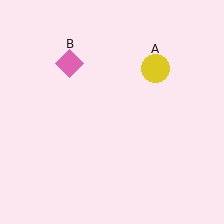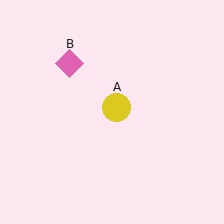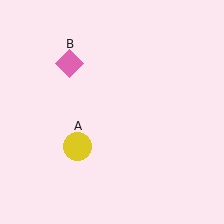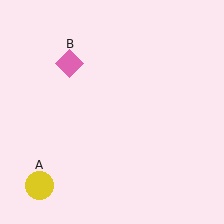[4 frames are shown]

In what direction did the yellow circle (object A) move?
The yellow circle (object A) moved down and to the left.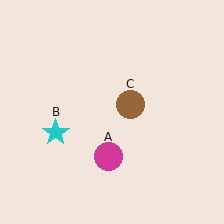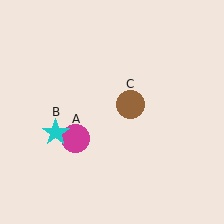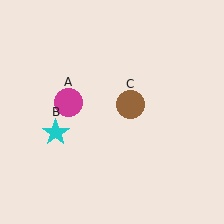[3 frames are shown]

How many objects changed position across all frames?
1 object changed position: magenta circle (object A).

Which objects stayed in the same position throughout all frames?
Cyan star (object B) and brown circle (object C) remained stationary.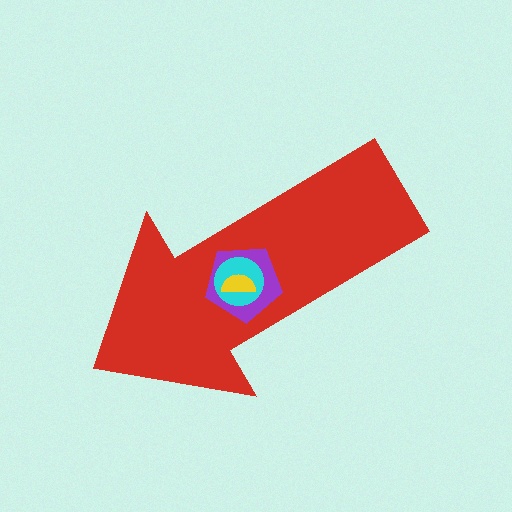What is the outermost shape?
The red arrow.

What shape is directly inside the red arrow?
The purple pentagon.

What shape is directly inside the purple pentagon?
The cyan circle.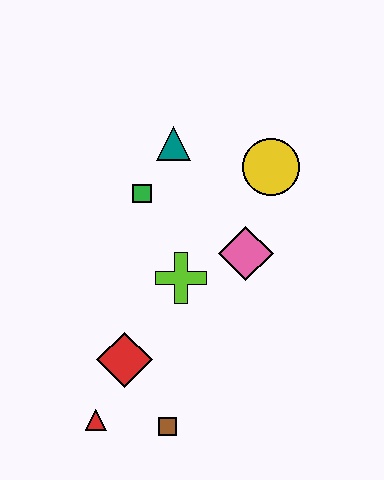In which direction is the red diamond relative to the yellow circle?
The red diamond is below the yellow circle.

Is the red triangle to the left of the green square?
Yes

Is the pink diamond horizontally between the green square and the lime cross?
No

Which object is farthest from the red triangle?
The yellow circle is farthest from the red triangle.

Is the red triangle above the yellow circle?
No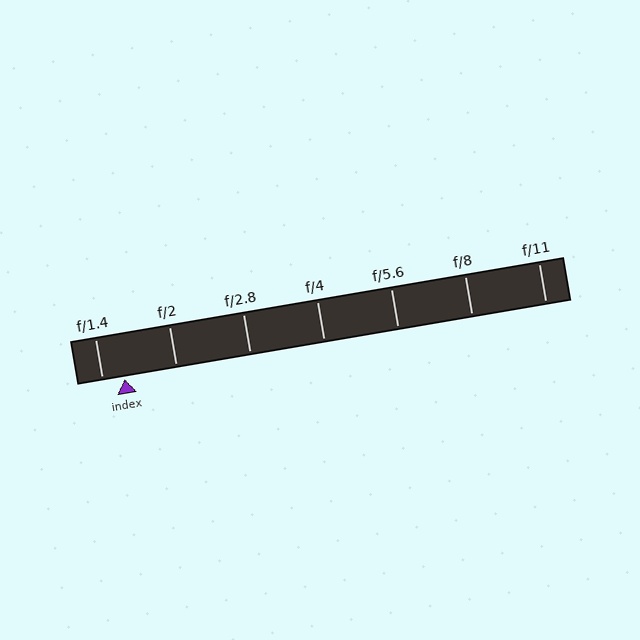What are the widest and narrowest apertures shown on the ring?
The widest aperture shown is f/1.4 and the narrowest is f/11.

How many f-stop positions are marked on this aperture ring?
There are 7 f-stop positions marked.